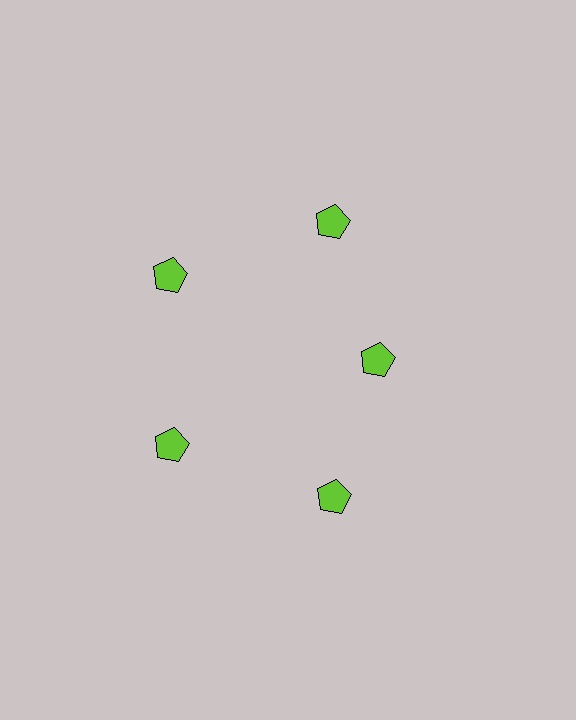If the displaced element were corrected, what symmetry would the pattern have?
It would have 5-fold rotational symmetry — the pattern would map onto itself every 72 degrees.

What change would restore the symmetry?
The symmetry would be restored by moving it outward, back onto the ring so that all 5 pentagons sit at equal angles and equal distance from the center.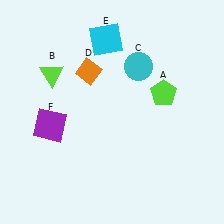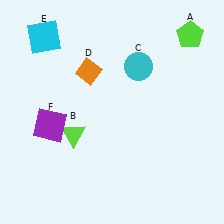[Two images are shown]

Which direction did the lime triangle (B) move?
The lime triangle (B) moved down.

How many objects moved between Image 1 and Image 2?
3 objects moved between the two images.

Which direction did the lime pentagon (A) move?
The lime pentagon (A) moved up.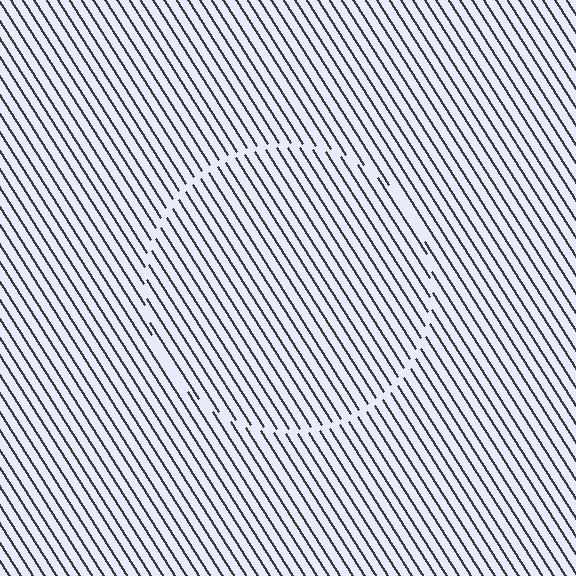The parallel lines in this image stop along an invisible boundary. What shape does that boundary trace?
An illusory circle. The interior of the shape contains the same grating, shifted by half a period — the contour is defined by the phase discontinuity where line-ends from the inner and outer gratings abut.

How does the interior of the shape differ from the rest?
The interior of the shape contains the same grating, shifted by half a period — the contour is defined by the phase discontinuity where line-ends from the inner and outer gratings abut.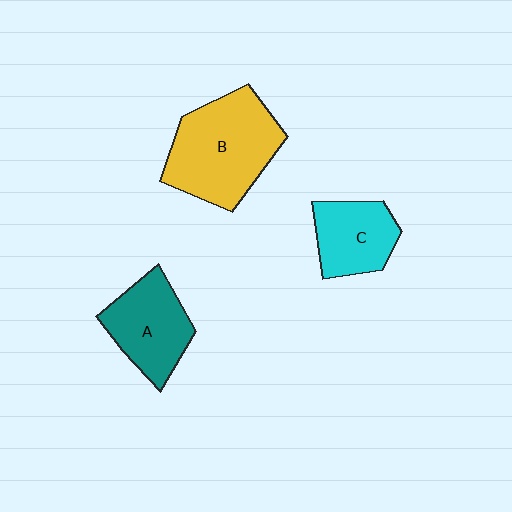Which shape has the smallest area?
Shape C (cyan).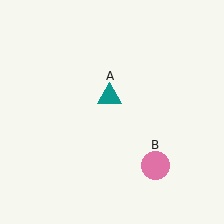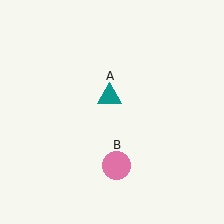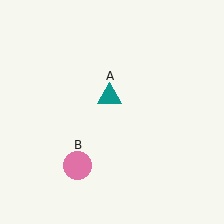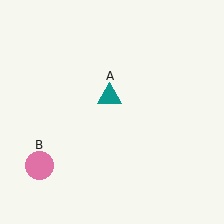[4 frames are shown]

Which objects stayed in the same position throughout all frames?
Teal triangle (object A) remained stationary.